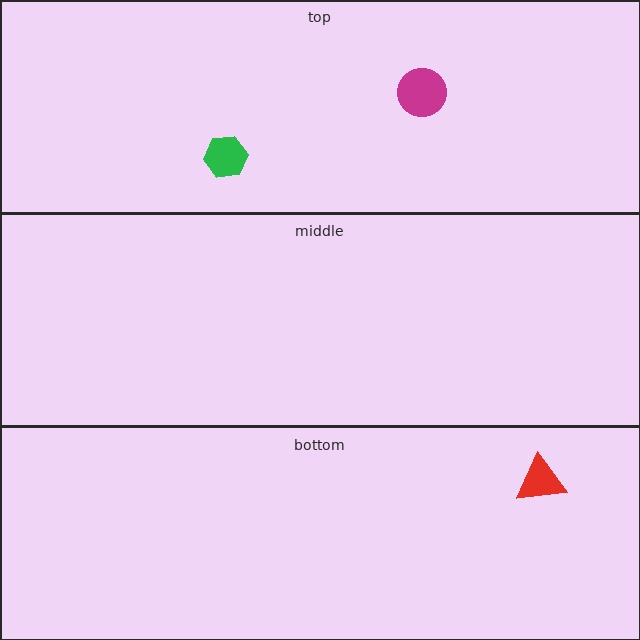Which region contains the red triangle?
The bottom region.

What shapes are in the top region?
The green hexagon, the magenta circle.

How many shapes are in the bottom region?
1.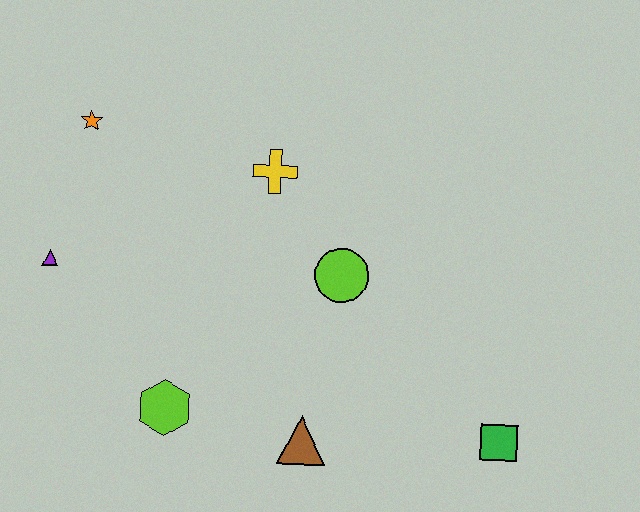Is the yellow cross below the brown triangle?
No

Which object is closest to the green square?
The brown triangle is closest to the green square.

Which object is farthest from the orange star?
The green square is farthest from the orange star.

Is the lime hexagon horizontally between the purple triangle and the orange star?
No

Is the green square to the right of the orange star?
Yes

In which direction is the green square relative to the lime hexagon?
The green square is to the right of the lime hexagon.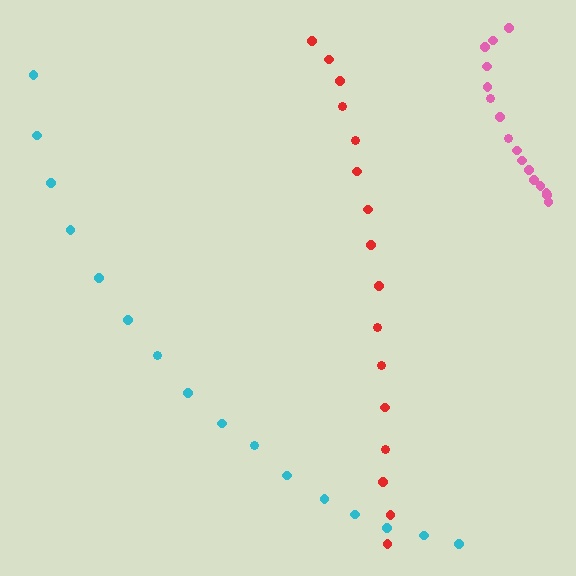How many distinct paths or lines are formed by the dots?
There are 3 distinct paths.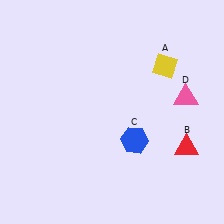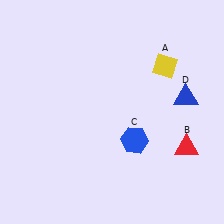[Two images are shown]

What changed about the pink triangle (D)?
In Image 1, D is pink. In Image 2, it changed to blue.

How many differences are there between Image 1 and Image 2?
There is 1 difference between the two images.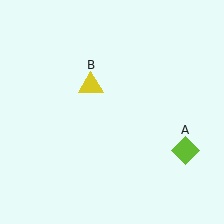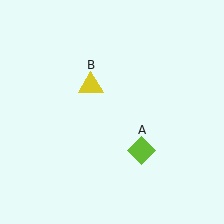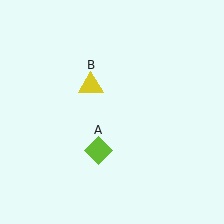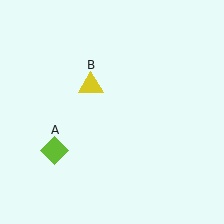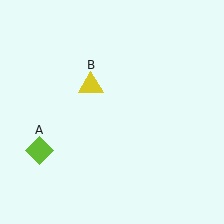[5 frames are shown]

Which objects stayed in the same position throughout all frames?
Yellow triangle (object B) remained stationary.